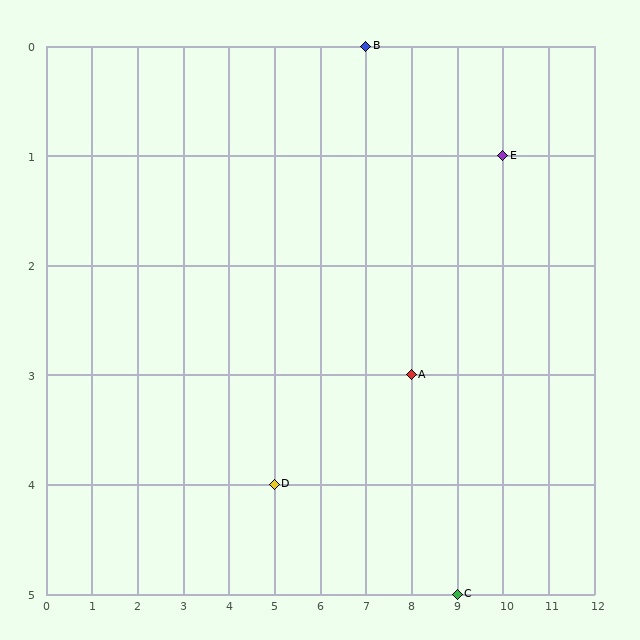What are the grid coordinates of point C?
Point C is at grid coordinates (9, 5).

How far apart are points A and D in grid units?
Points A and D are 3 columns and 1 row apart (about 3.2 grid units diagonally).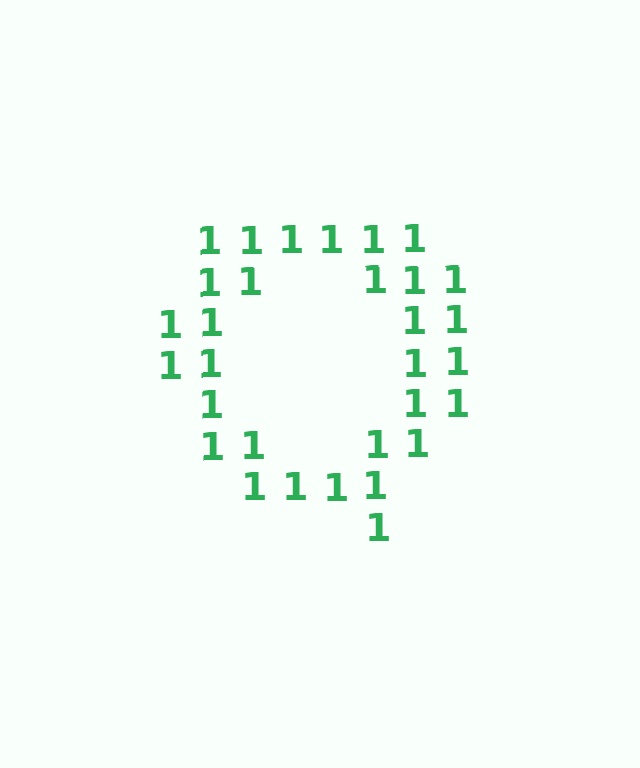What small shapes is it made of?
It is made of small digit 1's.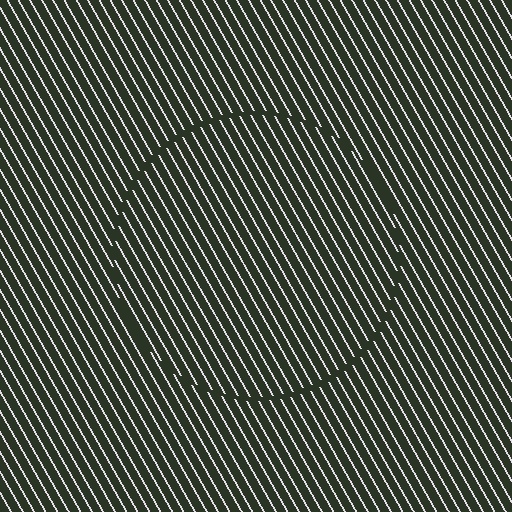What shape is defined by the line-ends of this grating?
An illusory circle. The interior of the shape contains the same grating, shifted by half a period — the contour is defined by the phase discontinuity where line-ends from the inner and outer gratings abut.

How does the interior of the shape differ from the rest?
The interior of the shape contains the same grating, shifted by half a period — the contour is defined by the phase discontinuity where line-ends from the inner and outer gratings abut.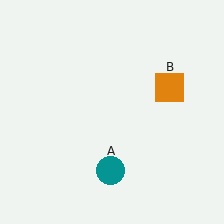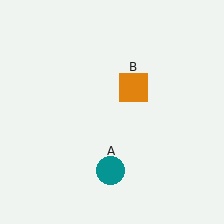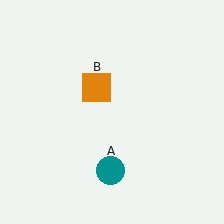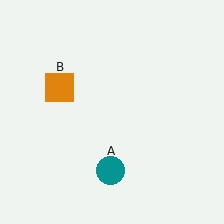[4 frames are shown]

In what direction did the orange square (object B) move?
The orange square (object B) moved left.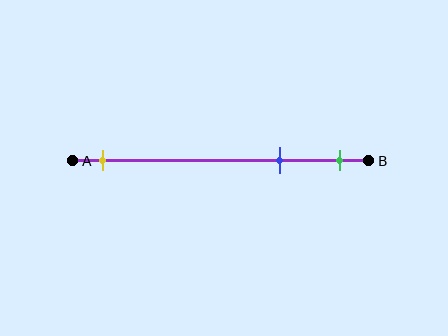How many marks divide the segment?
There are 3 marks dividing the segment.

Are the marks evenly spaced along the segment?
No, the marks are not evenly spaced.